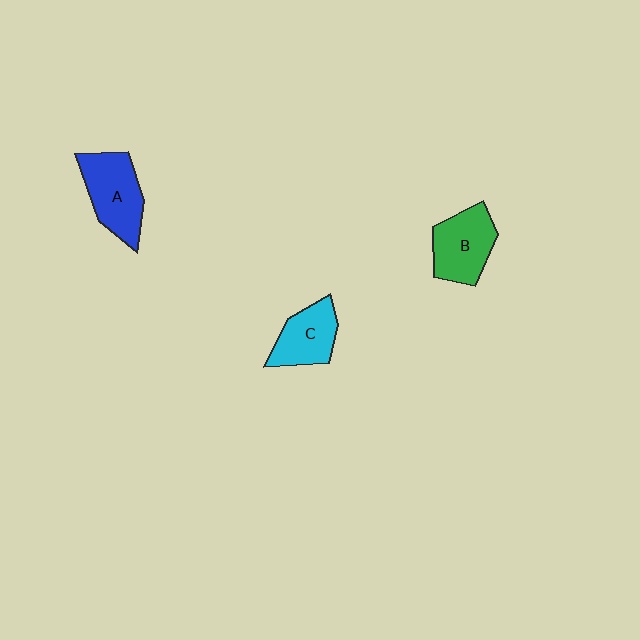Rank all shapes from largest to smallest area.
From largest to smallest: A (blue), B (green), C (cyan).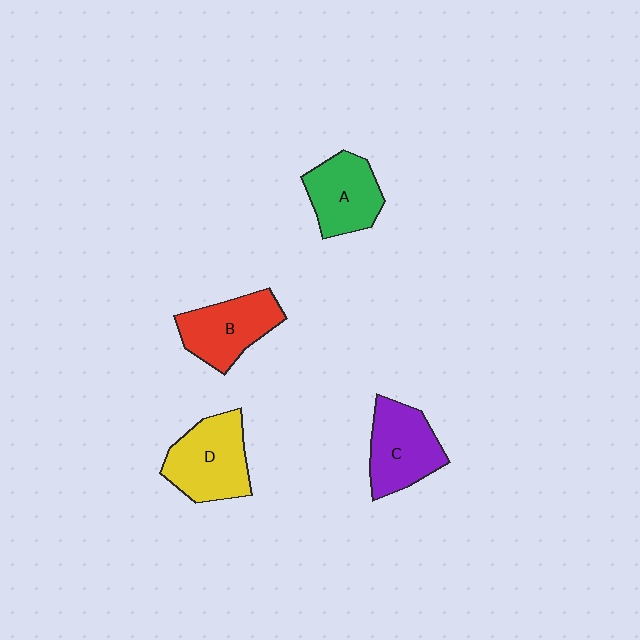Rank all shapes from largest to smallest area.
From largest to smallest: D (yellow), C (purple), B (red), A (green).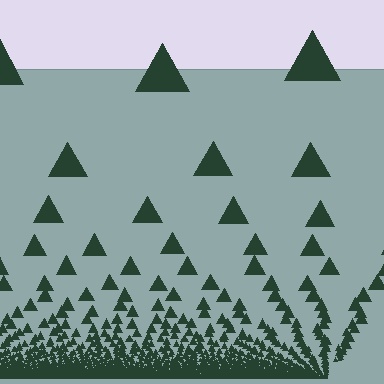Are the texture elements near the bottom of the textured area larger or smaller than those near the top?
Smaller. The gradient is inverted — elements near the bottom are smaller and denser.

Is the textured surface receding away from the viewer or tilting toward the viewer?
The surface appears to tilt toward the viewer. Texture elements get larger and sparser toward the top.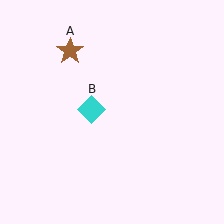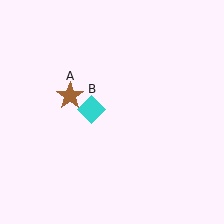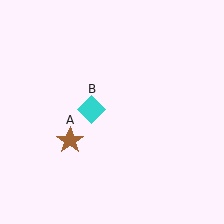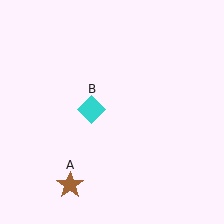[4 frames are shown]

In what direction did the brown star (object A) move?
The brown star (object A) moved down.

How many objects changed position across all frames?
1 object changed position: brown star (object A).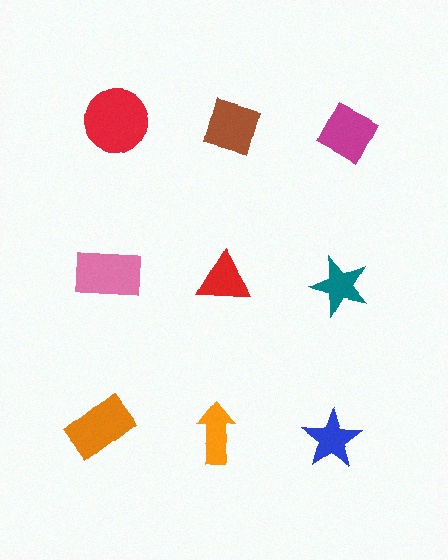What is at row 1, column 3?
A magenta diamond.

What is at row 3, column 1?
An orange rectangle.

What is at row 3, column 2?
An orange arrow.